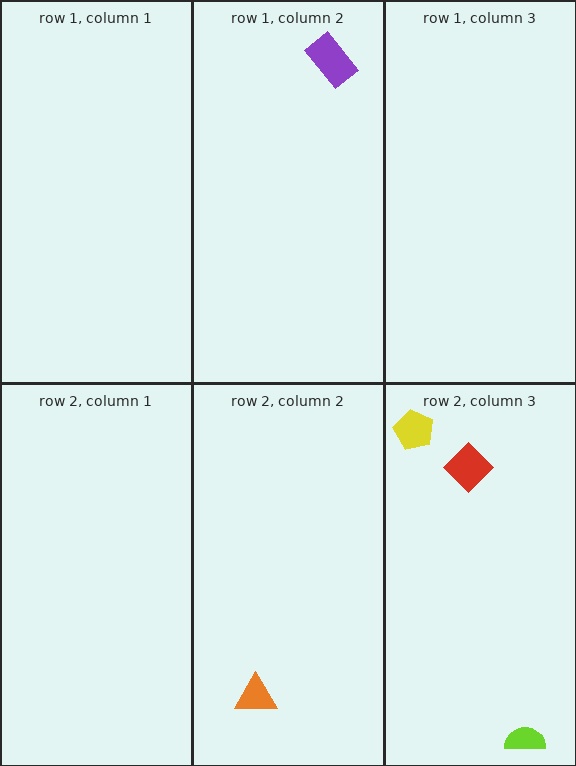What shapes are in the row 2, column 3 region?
The lime semicircle, the red diamond, the yellow pentagon.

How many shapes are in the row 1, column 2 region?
1.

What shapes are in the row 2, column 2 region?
The orange triangle.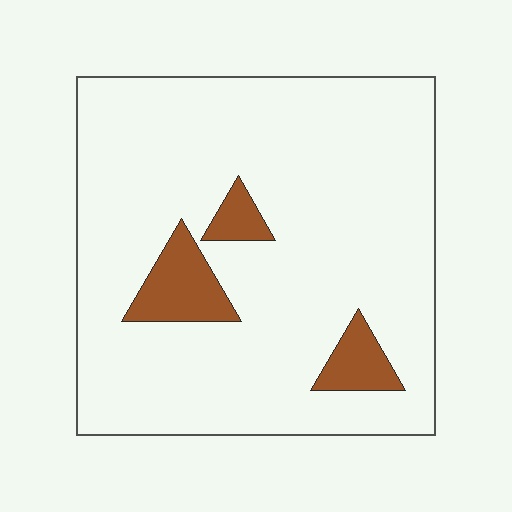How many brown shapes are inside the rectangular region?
3.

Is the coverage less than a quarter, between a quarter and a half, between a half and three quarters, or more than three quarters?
Less than a quarter.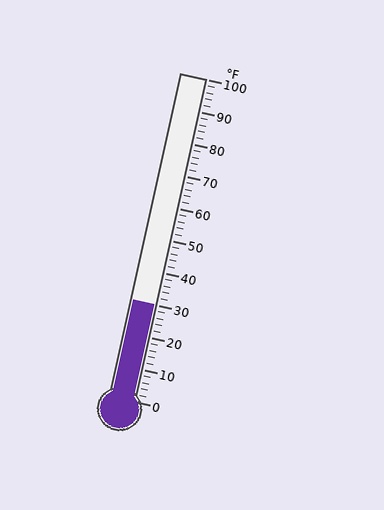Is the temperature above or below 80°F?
The temperature is below 80°F.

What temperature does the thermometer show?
The thermometer shows approximately 30°F.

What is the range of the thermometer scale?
The thermometer scale ranges from 0°F to 100°F.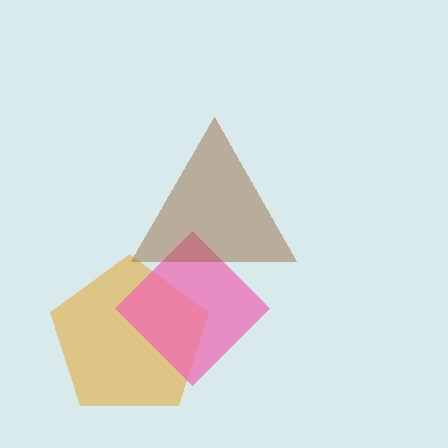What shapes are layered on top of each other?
The layered shapes are: an orange pentagon, a pink diamond, a brown triangle.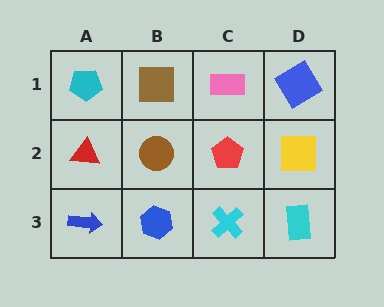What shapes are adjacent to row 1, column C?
A red pentagon (row 2, column C), a brown square (row 1, column B), a blue diamond (row 1, column D).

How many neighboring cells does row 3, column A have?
2.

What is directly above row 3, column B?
A brown circle.